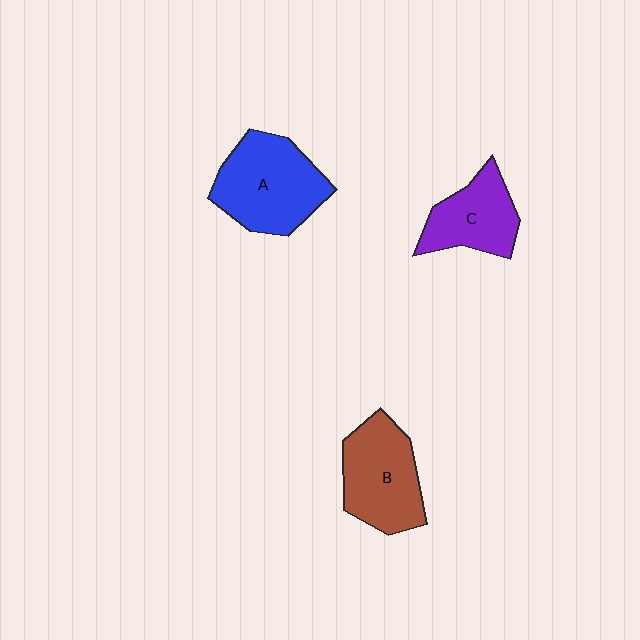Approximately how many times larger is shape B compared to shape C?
Approximately 1.3 times.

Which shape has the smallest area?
Shape C (purple).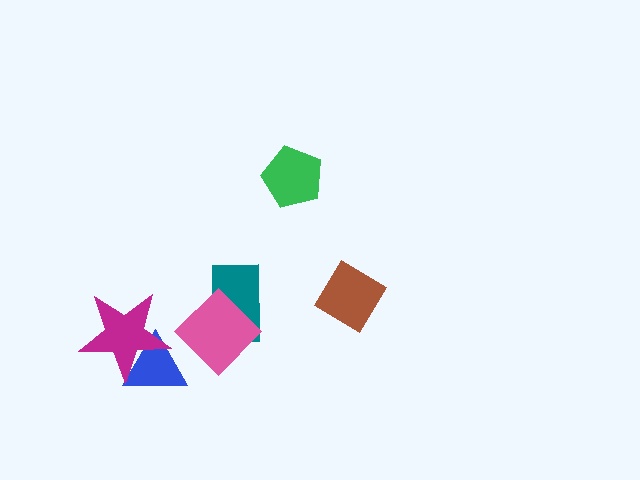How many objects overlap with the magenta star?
1 object overlaps with the magenta star.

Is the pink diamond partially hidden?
Yes, it is partially covered by another shape.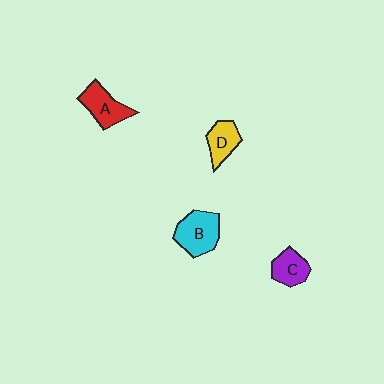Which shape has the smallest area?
Shape C (purple).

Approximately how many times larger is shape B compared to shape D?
Approximately 1.5 times.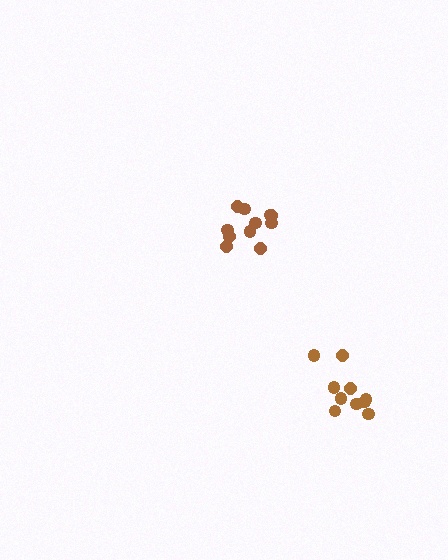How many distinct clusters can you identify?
There are 2 distinct clusters.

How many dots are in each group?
Group 1: 11 dots, Group 2: 10 dots (21 total).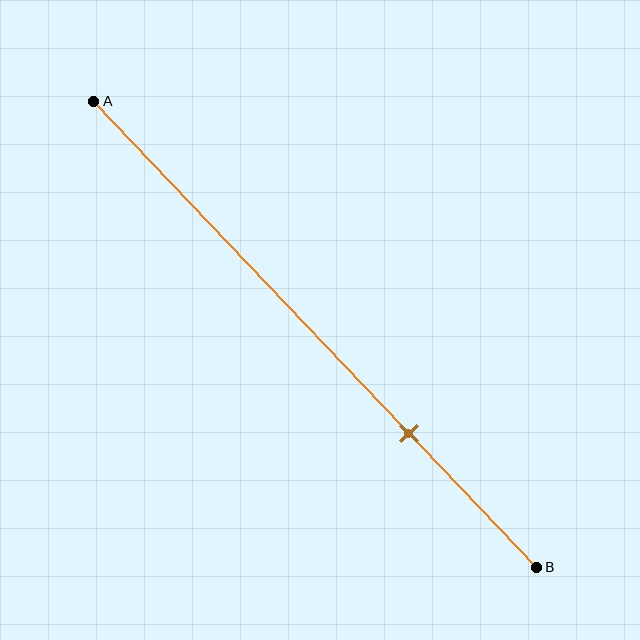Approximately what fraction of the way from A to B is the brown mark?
The brown mark is approximately 70% of the way from A to B.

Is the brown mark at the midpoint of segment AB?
No, the mark is at about 70% from A, not at the 50% midpoint.